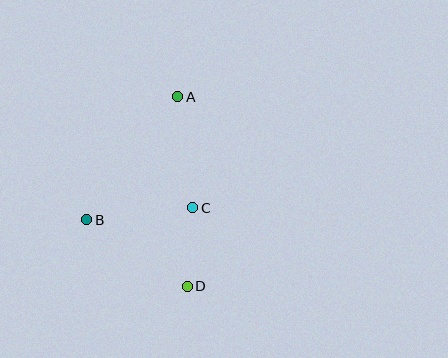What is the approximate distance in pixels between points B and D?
The distance between B and D is approximately 120 pixels.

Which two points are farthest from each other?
Points A and D are farthest from each other.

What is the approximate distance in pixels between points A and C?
The distance between A and C is approximately 112 pixels.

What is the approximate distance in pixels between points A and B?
The distance between A and B is approximately 153 pixels.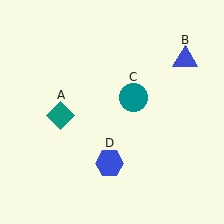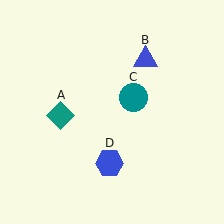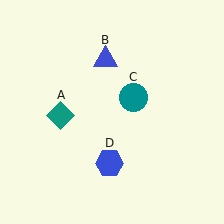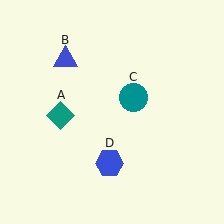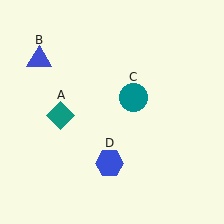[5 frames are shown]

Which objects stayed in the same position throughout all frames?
Teal diamond (object A) and teal circle (object C) and blue hexagon (object D) remained stationary.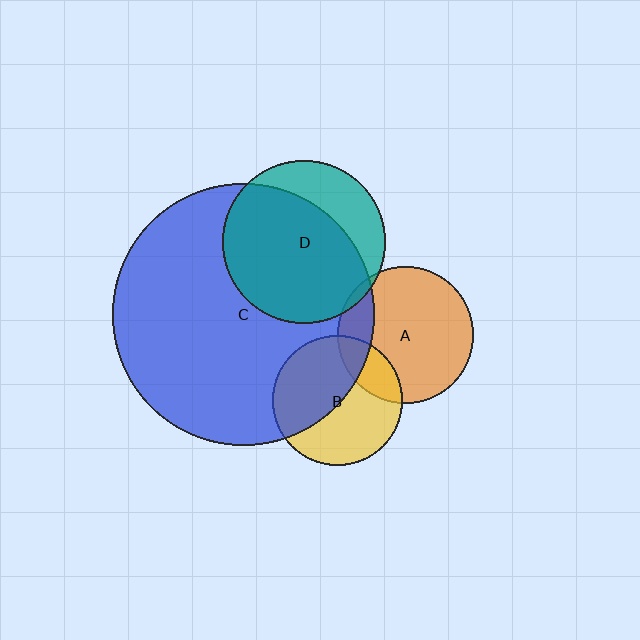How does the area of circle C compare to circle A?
Approximately 3.7 times.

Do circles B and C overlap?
Yes.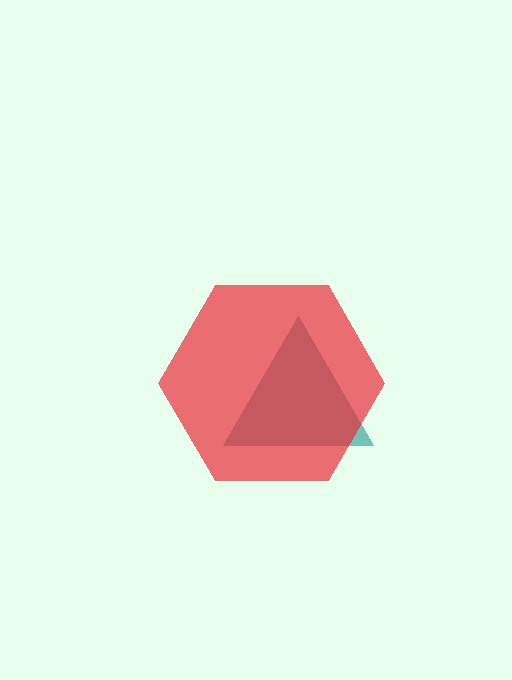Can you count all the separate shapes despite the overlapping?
Yes, there are 2 separate shapes.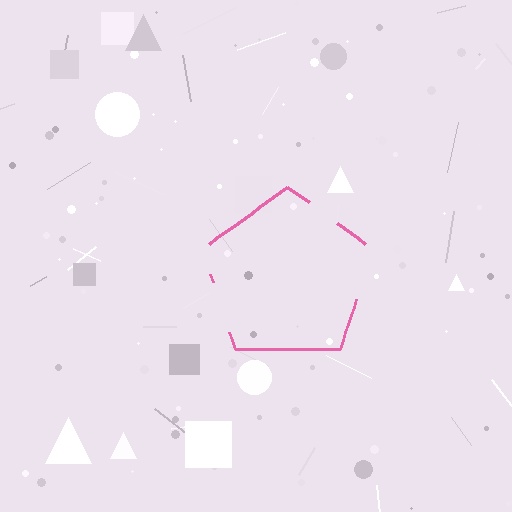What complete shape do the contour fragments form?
The contour fragments form a pentagon.